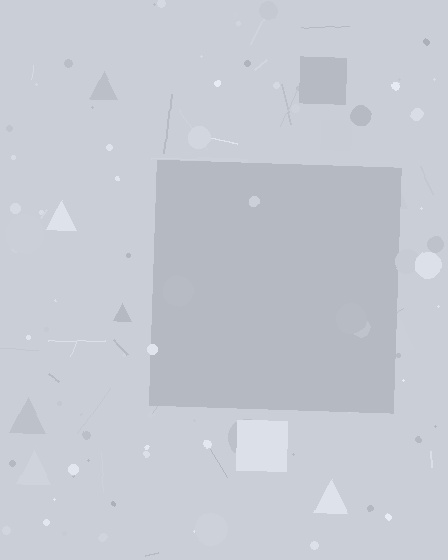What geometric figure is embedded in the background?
A square is embedded in the background.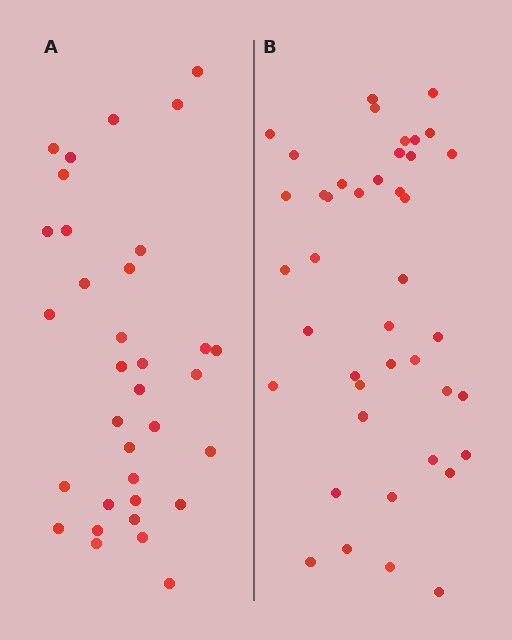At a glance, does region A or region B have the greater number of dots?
Region B (the right region) has more dots.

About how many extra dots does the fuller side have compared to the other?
Region B has roughly 8 or so more dots than region A.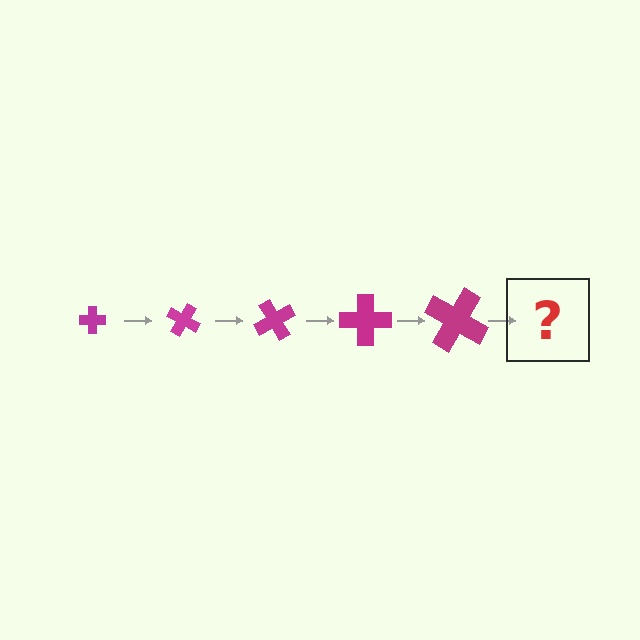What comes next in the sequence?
The next element should be a cross, larger than the previous one and rotated 150 degrees from the start.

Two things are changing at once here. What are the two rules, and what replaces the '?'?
The two rules are that the cross grows larger each step and it rotates 30 degrees each step. The '?' should be a cross, larger than the previous one and rotated 150 degrees from the start.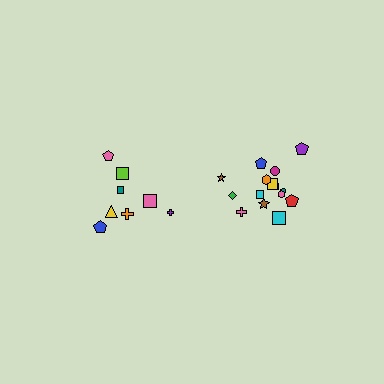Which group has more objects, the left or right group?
The right group.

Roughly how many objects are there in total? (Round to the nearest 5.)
Roughly 25 objects in total.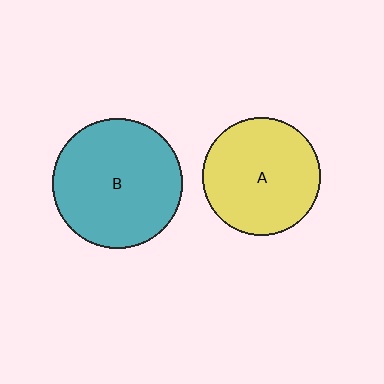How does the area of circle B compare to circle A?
Approximately 1.2 times.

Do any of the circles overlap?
No, none of the circles overlap.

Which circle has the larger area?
Circle B (teal).